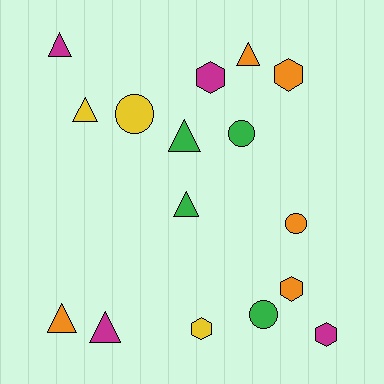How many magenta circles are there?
There are no magenta circles.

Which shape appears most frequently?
Triangle, with 7 objects.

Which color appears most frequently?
Orange, with 5 objects.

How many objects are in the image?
There are 16 objects.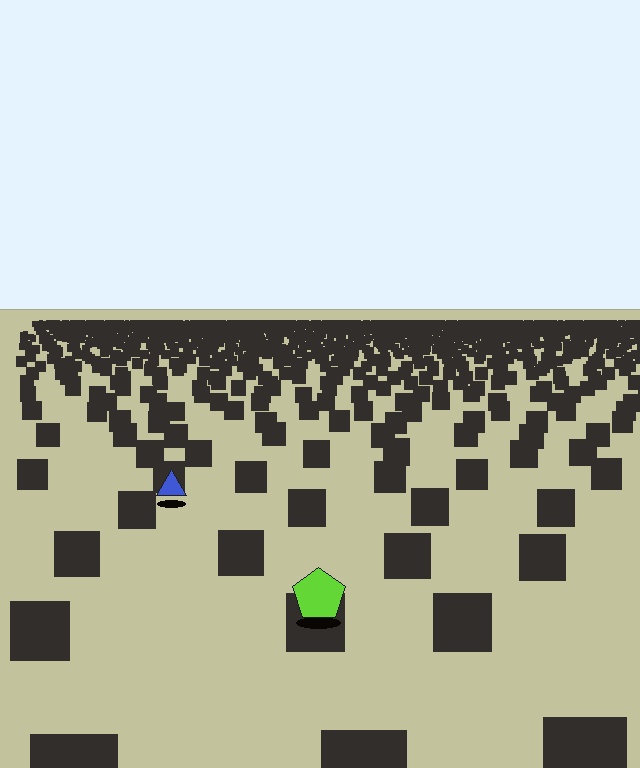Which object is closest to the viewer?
The lime pentagon is closest. The texture marks near it are larger and more spread out.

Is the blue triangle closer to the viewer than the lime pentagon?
No. The lime pentagon is closer — you can tell from the texture gradient: the ground texture is coarser near it.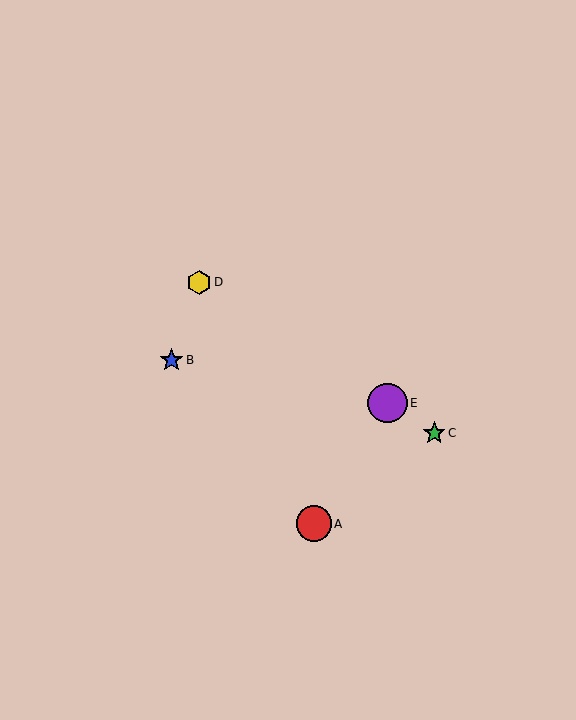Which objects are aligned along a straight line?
Objects C, D, E are aligned along a straight line.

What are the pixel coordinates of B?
Object B is at (172, 360).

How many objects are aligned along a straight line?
3 objects (C, D, E) are aligned along a straight line.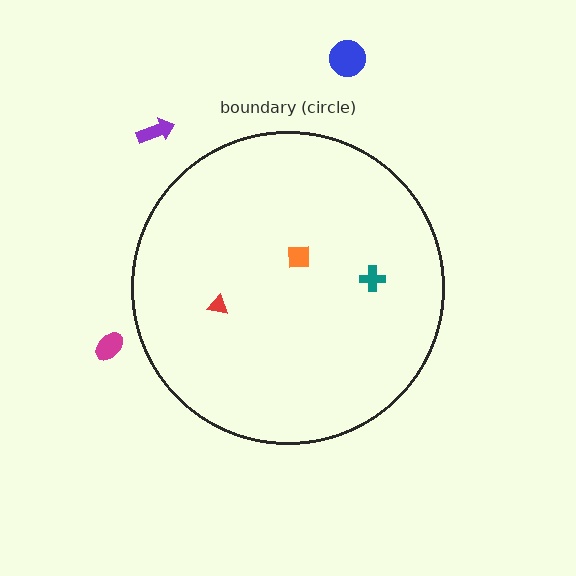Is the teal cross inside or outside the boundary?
Inside.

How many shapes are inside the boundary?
3 inside, 3 outside.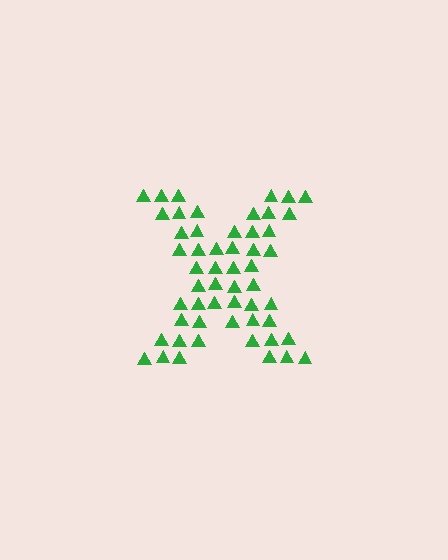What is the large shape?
The large shape is the letter X.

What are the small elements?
The small elements are triangles.